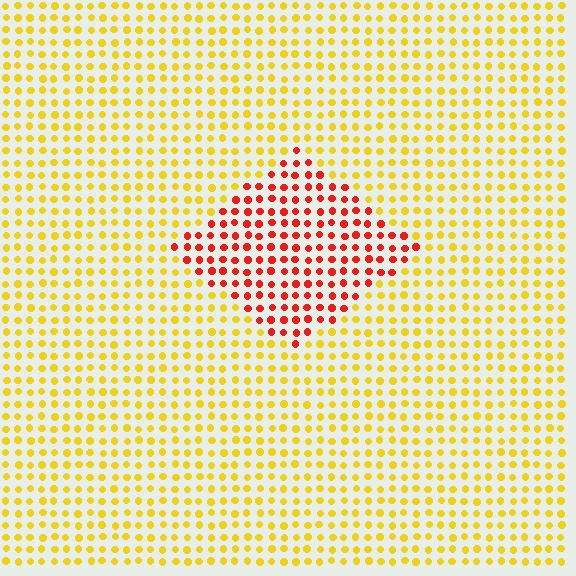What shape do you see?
I see a diamond.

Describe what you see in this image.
The image is filled with small yellow elements in a uniform arrangement. A diamond-shaped region is visible where the elements are tinted to a slightly different hue, forming a subtle color boundary.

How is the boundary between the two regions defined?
The boundary is defined purely by a slight shift in hue (about 51 degrees). Spacing, size, and orientation are identical on both sides.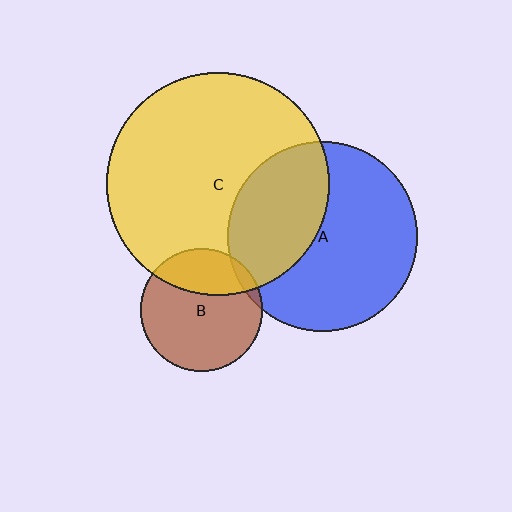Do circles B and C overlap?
Yes.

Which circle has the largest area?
Circle C (yellow).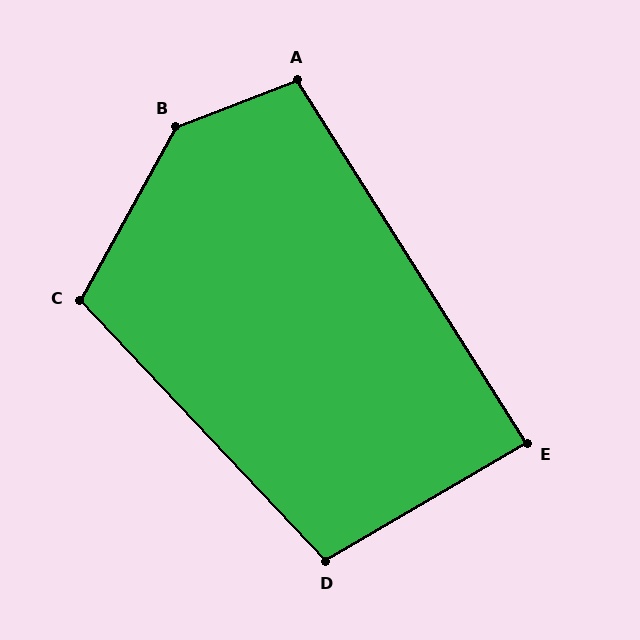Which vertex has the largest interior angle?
B, at approximately 140 degrees.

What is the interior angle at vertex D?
Approximately 103 degrees (obtuse).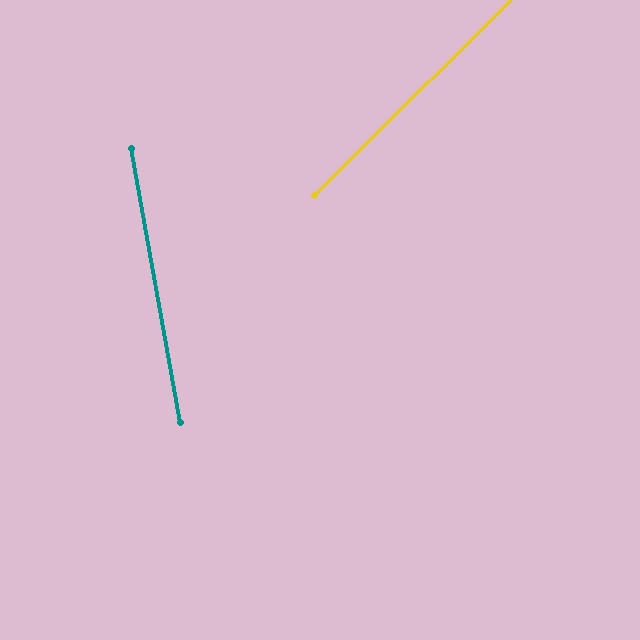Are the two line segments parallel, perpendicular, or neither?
Neither parallel nor perpendicular — they differ by about 55°.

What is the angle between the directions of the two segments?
Approximately 55 degrees.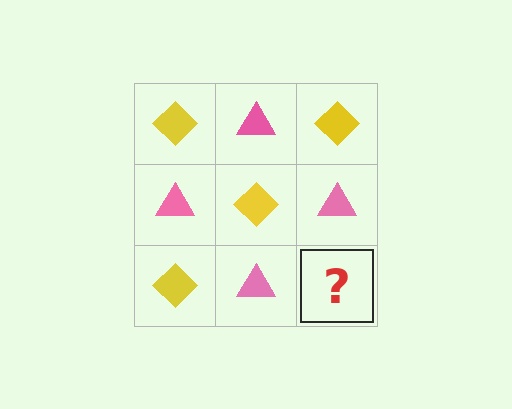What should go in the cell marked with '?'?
The missing cell should contain a yellow diamond.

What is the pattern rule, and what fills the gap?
The rule is that it alternates yellow diamond and pink triangle in a checkerboard pattern. The gap should be filled with a yellow diamond.